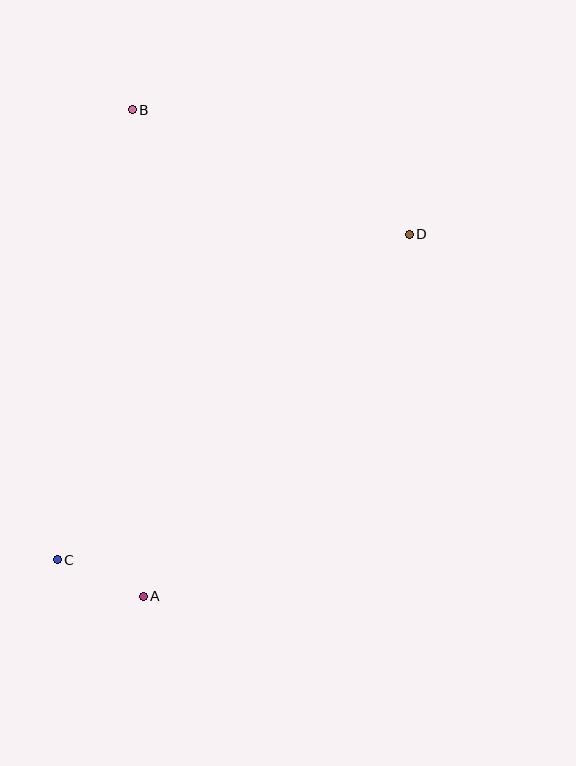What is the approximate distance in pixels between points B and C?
The distance between B and C is approximately 456 pixels.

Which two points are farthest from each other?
Points A and B are farthest from each other.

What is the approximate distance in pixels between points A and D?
The distance between A and D is approximately 449 pixels.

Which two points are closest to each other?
Points A and C are closest to each other.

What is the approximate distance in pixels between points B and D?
The distance between B and D is approximately 304 pixels.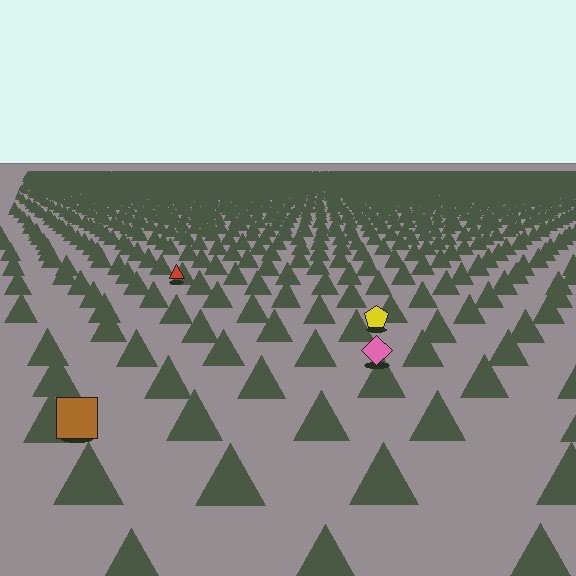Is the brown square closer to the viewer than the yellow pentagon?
Yes. The brown square is closer — you can tell from the texture gradient: the ground texture is coarser near it.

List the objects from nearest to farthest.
From nearest to farthest: the brown square, the pink diamond, the yellow pentagon, the red triangle.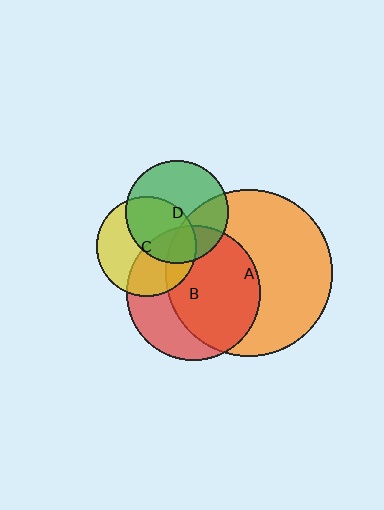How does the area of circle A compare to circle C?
Approximately 2.8 times.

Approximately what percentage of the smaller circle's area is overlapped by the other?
Approximately 20%.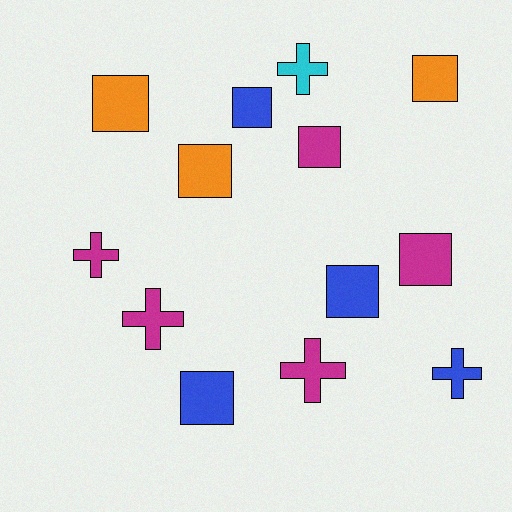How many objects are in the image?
There are 13 objects.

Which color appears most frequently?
Magenta, with 5 objects.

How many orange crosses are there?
There are no orange crosses.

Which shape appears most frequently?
Square, with 8 objects.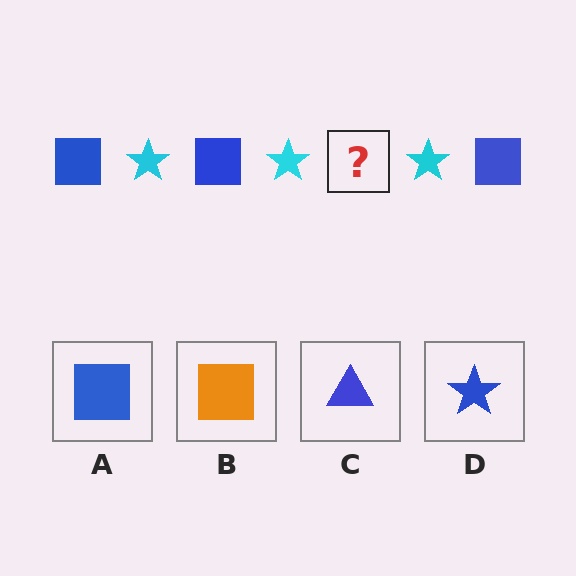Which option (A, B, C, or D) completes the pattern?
A.